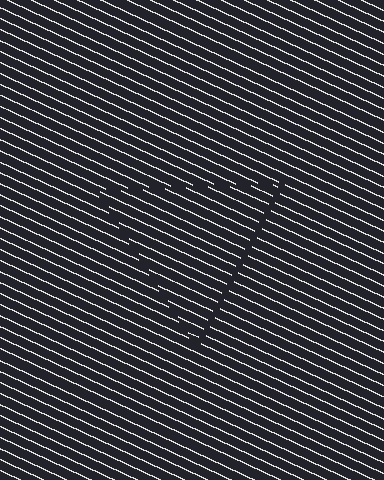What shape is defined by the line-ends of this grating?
An illusory triangle. The interior of the shape contains the same grating, shifted by half a period — the contour is defined by the phase discontinuity where line-ends from the inner and outer gratings abut.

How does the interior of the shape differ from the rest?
The interior of the shape contains the same grating, shifted by half a period — the contour is defined by the phase discontinuity where line-ends from the inner and outer gratings abut.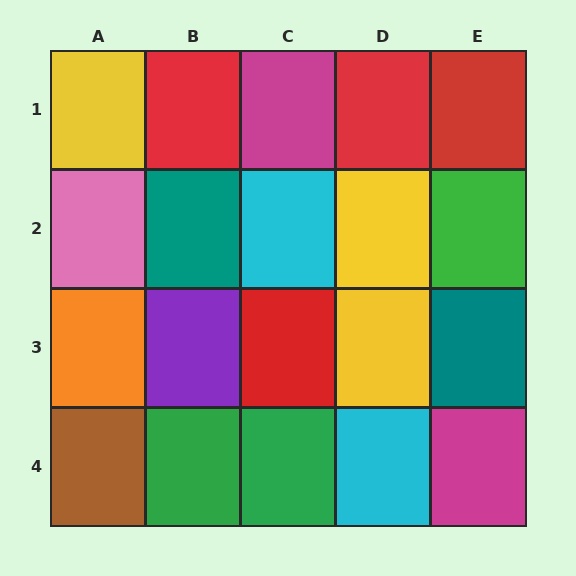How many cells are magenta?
2 cells are magenta.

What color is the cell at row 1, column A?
Yellow.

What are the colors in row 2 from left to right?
Pink, teal, cyan, yellow, green.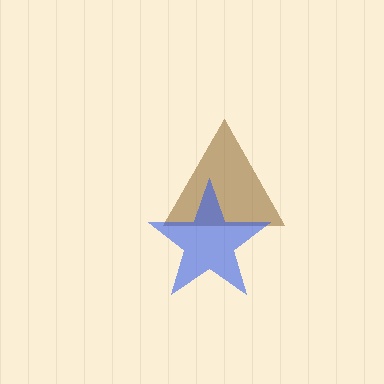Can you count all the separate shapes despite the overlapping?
Yes, there are 2 separate shapes.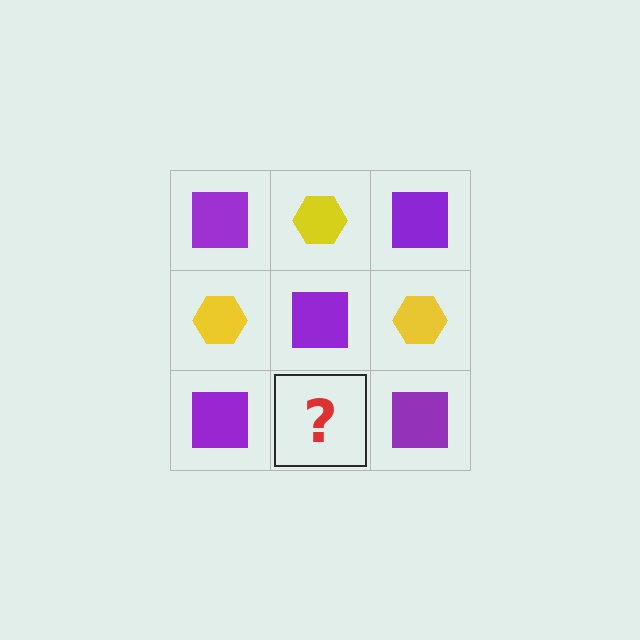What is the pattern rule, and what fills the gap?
The rule is that it alternates purple square and yellow hexagon in a checkerboard pattern. The gap should be filled with a yellow hexagon.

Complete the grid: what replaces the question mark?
The question mark should be replaced with a yellow hexagon.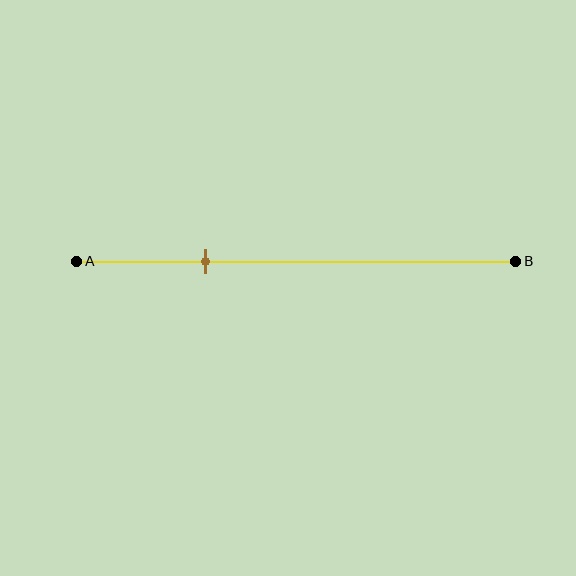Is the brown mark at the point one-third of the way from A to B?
No, the mark is at about 30% from A, not at the 33% one-third point.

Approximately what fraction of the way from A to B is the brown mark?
The brown mark is approximately 30% of the way from A to B.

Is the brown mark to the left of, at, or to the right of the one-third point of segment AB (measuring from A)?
The brown mark is to the left of the one-third point of segment AB.